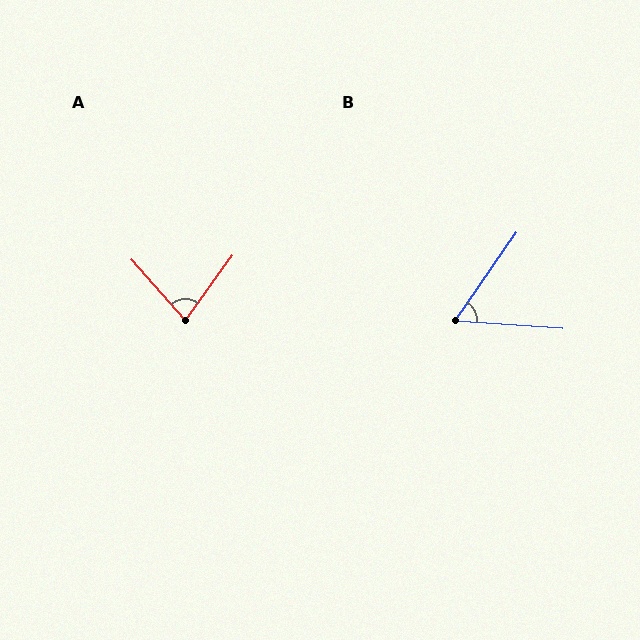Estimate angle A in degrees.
Approximately 77 degrees.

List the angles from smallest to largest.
B (59°), A (77°).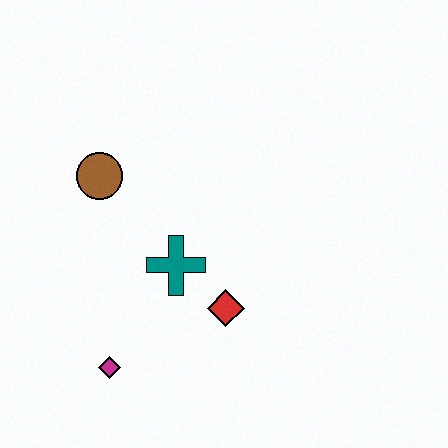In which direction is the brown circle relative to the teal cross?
The brown circle is above the teal cross.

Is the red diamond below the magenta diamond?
No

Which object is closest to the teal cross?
The red diamond is closest to the teal cross.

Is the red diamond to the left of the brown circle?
No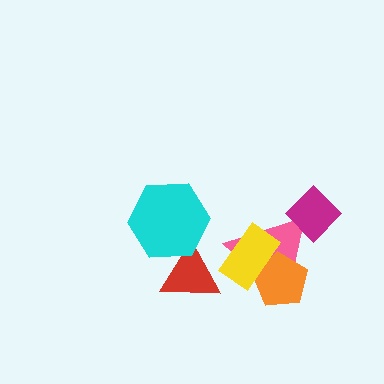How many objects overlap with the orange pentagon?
2 objects overlap with the orange pentagon.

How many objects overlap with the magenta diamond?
1 object overlaps with the magenta diamond.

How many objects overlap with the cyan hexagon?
1 object overlaps with the cyan hexagon.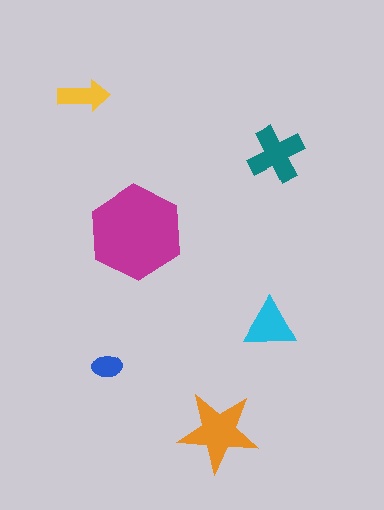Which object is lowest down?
The orange star is bottommost.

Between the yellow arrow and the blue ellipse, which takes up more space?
The yellow arrow.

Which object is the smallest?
The blue ellipse.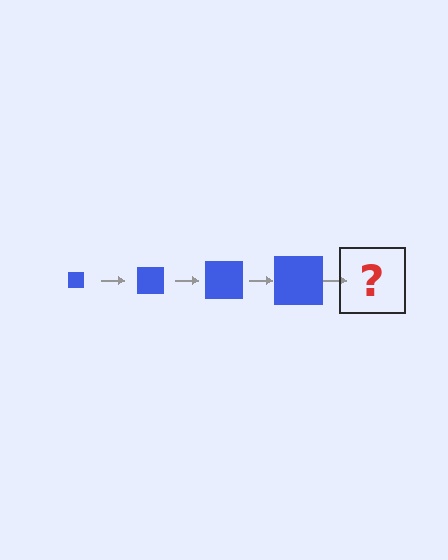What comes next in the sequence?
The next element should be a blue square, larger than the previous one.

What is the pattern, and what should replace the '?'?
The pattern is that the square gets progressively larger each step. The '?' should be a blue square, larger than the previous one.